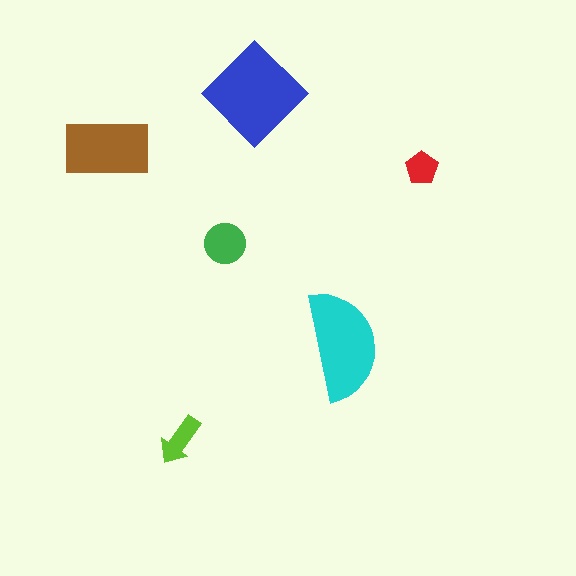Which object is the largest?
The blue diamond.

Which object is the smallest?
The red pentagon.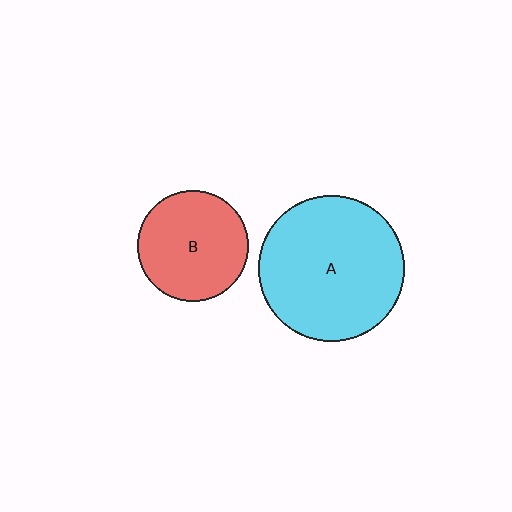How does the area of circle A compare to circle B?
Approximately 1.7 times.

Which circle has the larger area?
Circle A (cyan).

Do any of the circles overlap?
No, none of the circles overlap.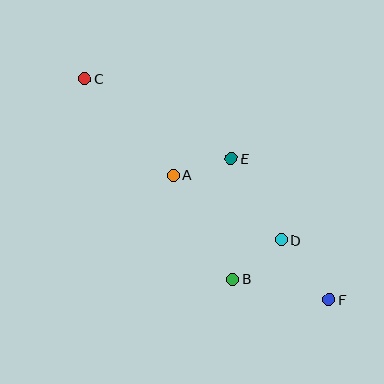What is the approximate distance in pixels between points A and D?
The distance between A and D is approximately 126 pixels.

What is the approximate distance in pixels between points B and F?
The distance between B and F is approximately 99 pixels.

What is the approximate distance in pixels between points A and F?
The distance between A and F is approximately 199 pixels.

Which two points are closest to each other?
Points A and E are closest to each other.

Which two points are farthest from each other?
Points C and F are farthest from each other.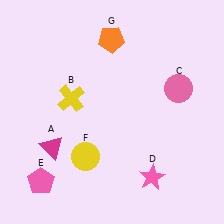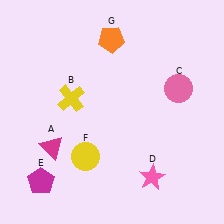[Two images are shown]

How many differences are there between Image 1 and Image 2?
There is 1 difference between the two images.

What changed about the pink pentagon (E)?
In Image 1, E is pink. In Image 2, it changed to magenta.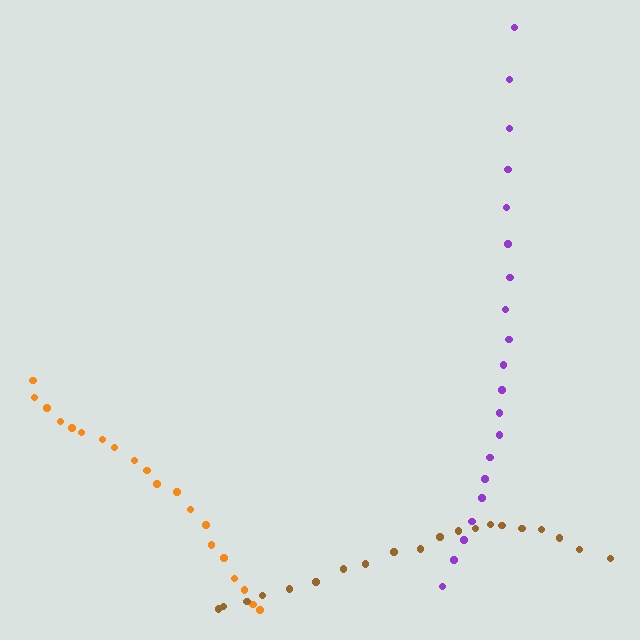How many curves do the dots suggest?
There are 3 distinct paths.